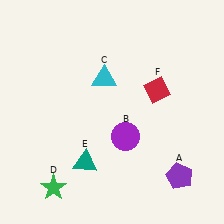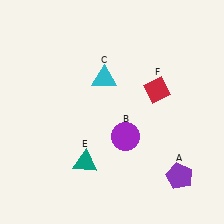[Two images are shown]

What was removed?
The green star (D) was removed in Image 2.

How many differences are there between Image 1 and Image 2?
There is 1 difference between the two images.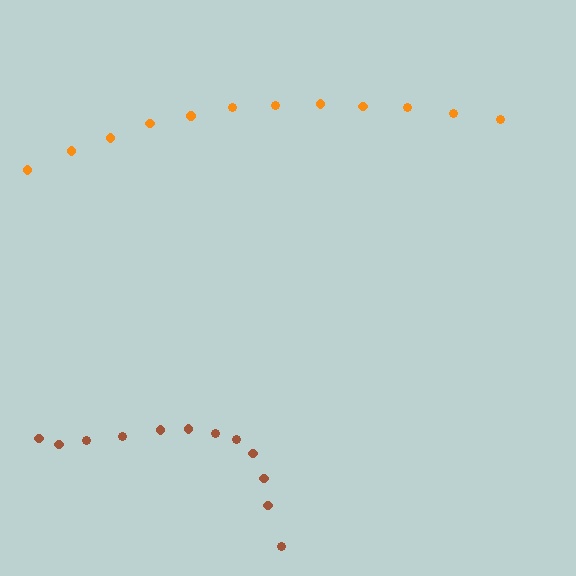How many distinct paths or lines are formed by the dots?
There are 2 distinct paths.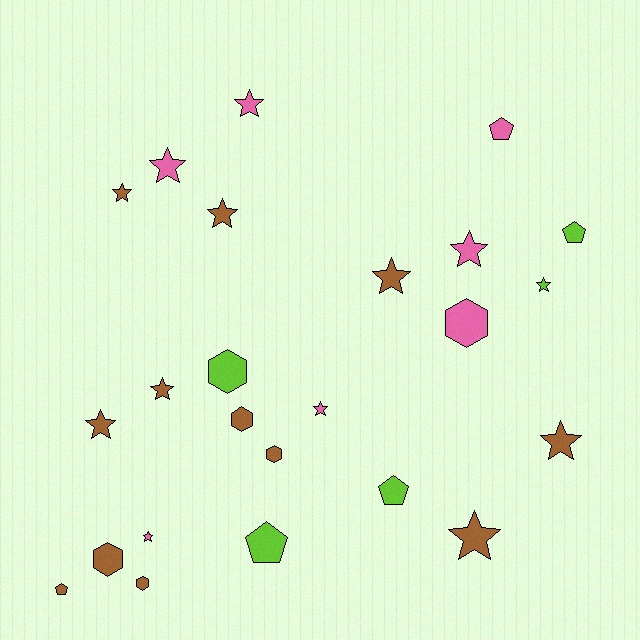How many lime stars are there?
There is 1 lime star.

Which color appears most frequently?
Brown, with 12 objects.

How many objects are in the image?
There are 24 objects.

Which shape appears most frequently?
Star, with 13 objects.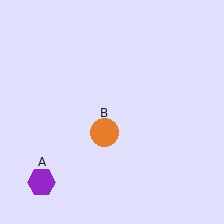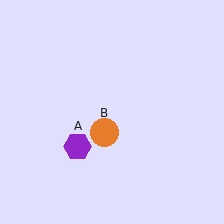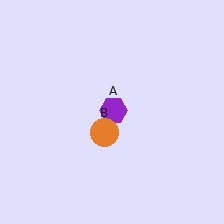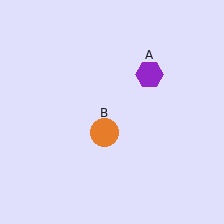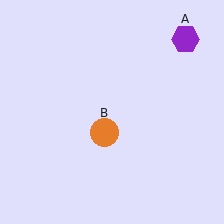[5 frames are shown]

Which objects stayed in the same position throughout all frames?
Orange circle (object B) remained stationary.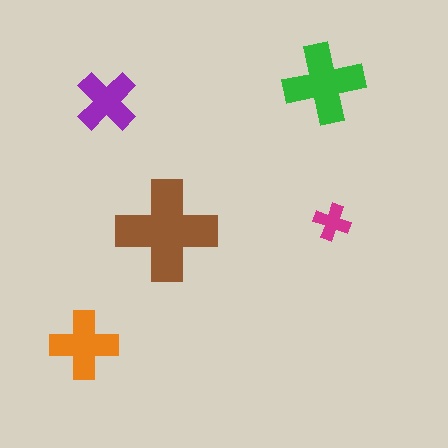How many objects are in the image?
There are 5 objects in the image.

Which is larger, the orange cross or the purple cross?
The orange one.